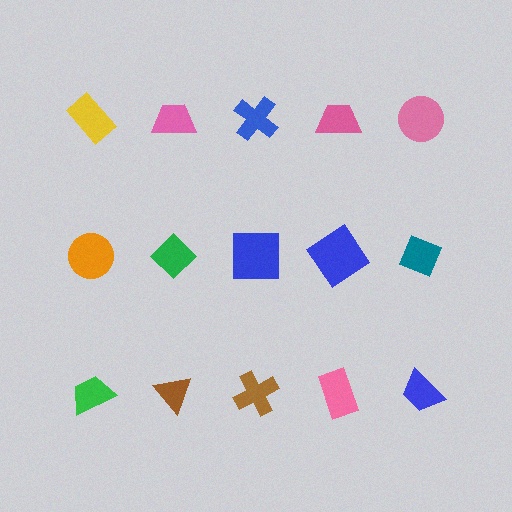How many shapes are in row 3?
5 shapes.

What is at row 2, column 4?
A blue diamond.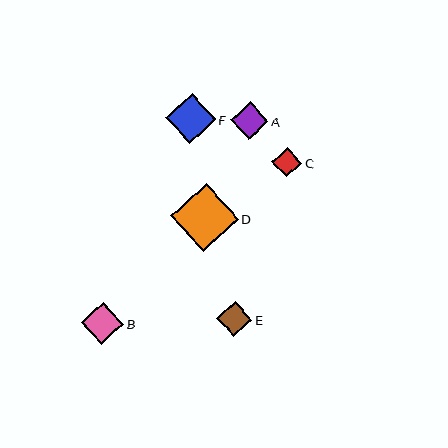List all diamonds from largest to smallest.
From largest to smallest: D, F, B, A, E, C.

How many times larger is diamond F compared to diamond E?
Diamond F is approximately 1.4 times the size of diamond E.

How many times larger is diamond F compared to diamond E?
Diamond F is approximately 1.4 times the size of diamond E.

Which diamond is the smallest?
Diamond C is the smallest with a size of approximately 30 pixels.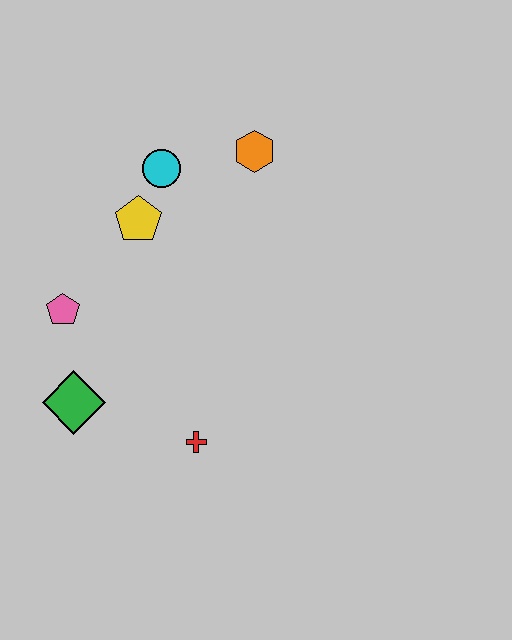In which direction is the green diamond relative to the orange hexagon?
The green diamond is below the orange hexagon.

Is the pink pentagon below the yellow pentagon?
Yes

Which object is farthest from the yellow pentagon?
The red cross is farthest from the yellow pentagon.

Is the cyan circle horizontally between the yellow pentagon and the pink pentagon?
No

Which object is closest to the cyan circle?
The yellow pentagon is closest to the cyan circle.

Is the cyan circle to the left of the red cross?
Yes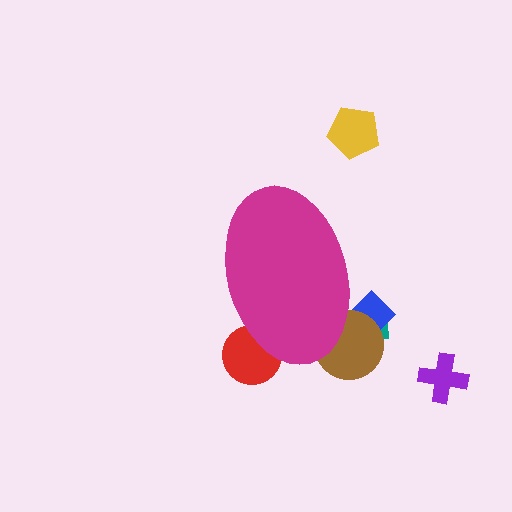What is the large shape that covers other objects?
A magenta ellipse.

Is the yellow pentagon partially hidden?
No, the yellow pentagon is fully visible.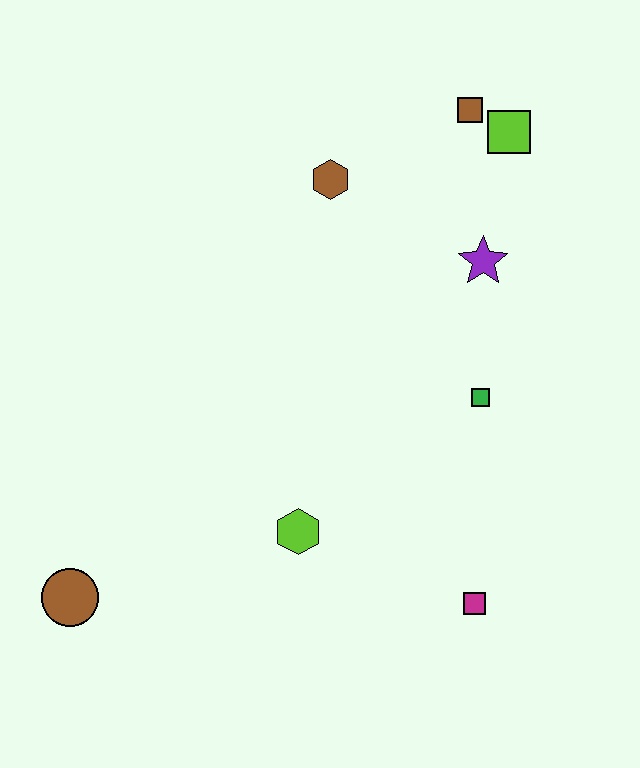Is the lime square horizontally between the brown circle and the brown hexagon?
No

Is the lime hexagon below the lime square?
Yes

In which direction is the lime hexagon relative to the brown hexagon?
The lime hexagon is below the brown hexagon.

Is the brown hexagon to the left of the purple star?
Yes